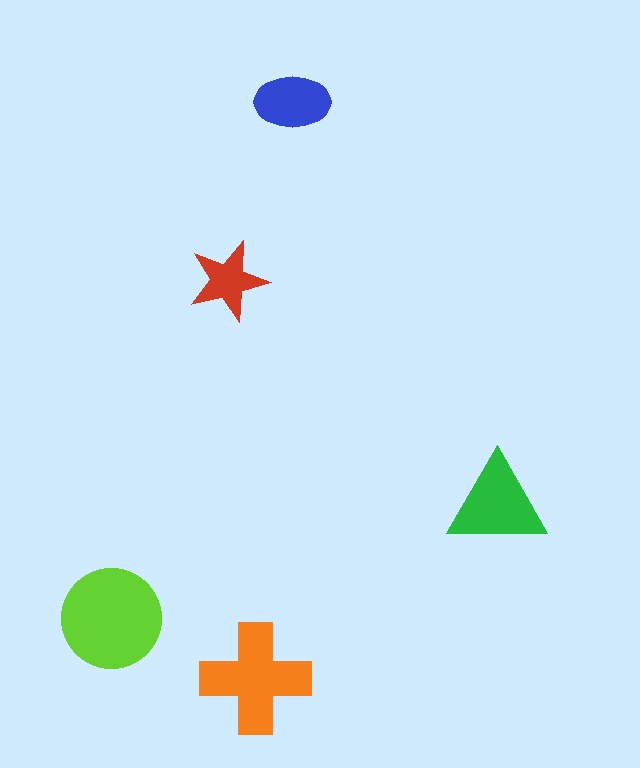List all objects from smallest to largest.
The red star, the blue ellipse, the green triangle, the orange cross, the lime circle.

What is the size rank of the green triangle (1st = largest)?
3rd.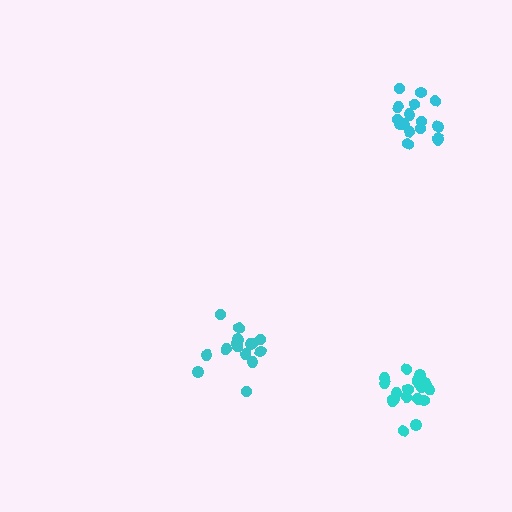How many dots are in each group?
Group 1: 17 dots, Group 2: 15 dots, Group 3: 20 dots (52 total).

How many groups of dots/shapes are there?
There are 3 groups.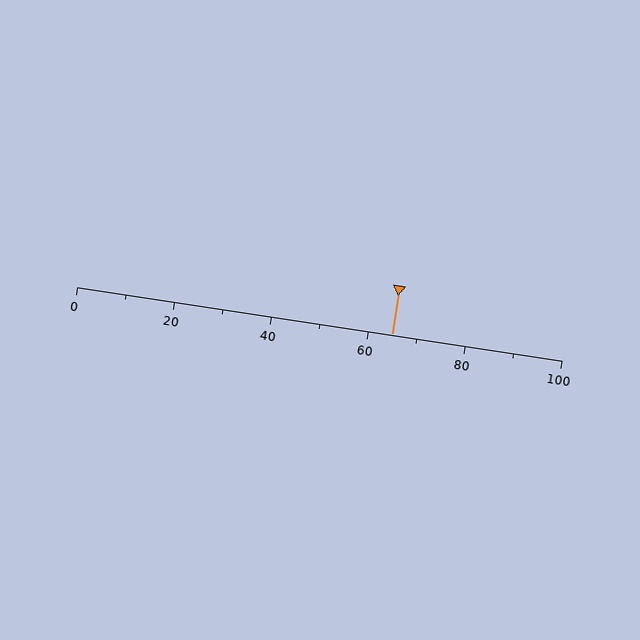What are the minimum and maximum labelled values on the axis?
The axis runs from 0 to 100.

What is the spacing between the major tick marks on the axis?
The major ticks are spaced 20 apart.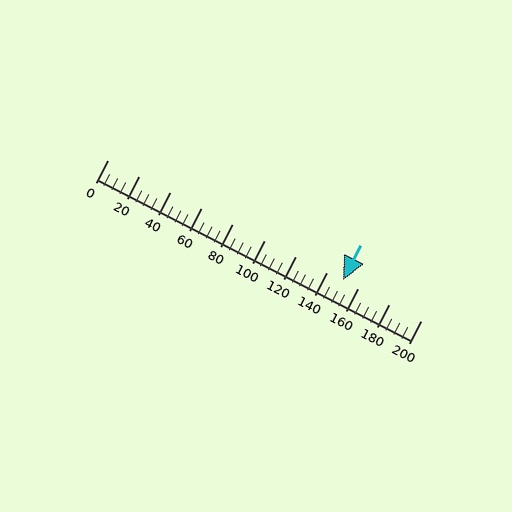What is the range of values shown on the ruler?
The ruler shows values from 0 to 200.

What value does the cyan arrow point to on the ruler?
The cyan arrow points to approximately 150.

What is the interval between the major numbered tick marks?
The major tick marks are spaced 20 units apart.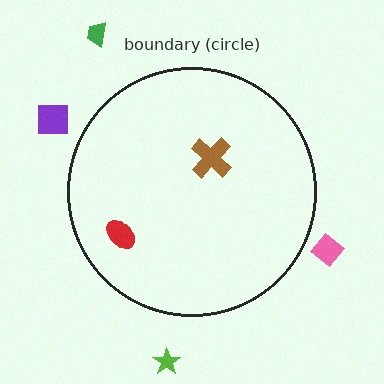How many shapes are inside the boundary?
2 inside, 4 outside.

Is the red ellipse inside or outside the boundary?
Inside.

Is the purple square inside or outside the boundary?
Outside.